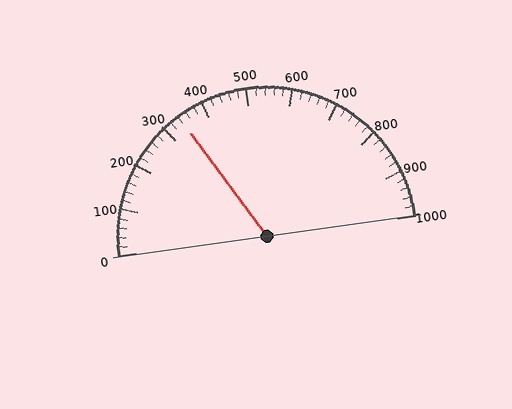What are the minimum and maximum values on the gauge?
The gauge ranges from 0 to 1000.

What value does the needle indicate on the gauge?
The needle indicates approximately 340.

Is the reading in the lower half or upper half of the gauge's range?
The reading is in the lower half of the range (0 to 1000).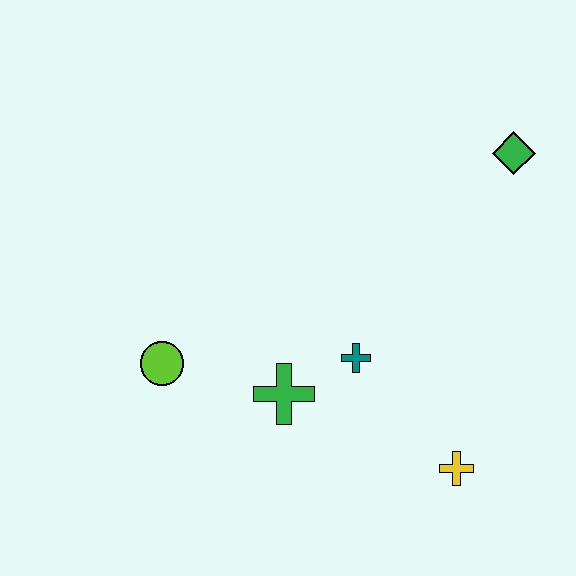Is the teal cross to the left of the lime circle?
No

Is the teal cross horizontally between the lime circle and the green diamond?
Yes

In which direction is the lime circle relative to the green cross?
The lime circle is to the left of the green cross.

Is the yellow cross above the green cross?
No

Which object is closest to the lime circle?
The green cross is closest to the lime circle.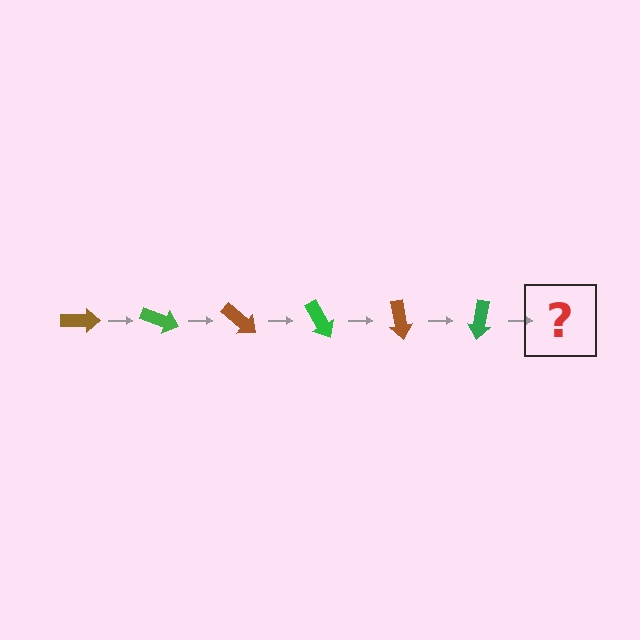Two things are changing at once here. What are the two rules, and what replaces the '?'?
The two rules are that it rotates 20 degrees each step and the color cycles through brown and green. The '?' should be a brown arrow, rotated 120 degrees from the start.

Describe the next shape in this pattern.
It should be a brown arrow, rotated 120 degrees from the start.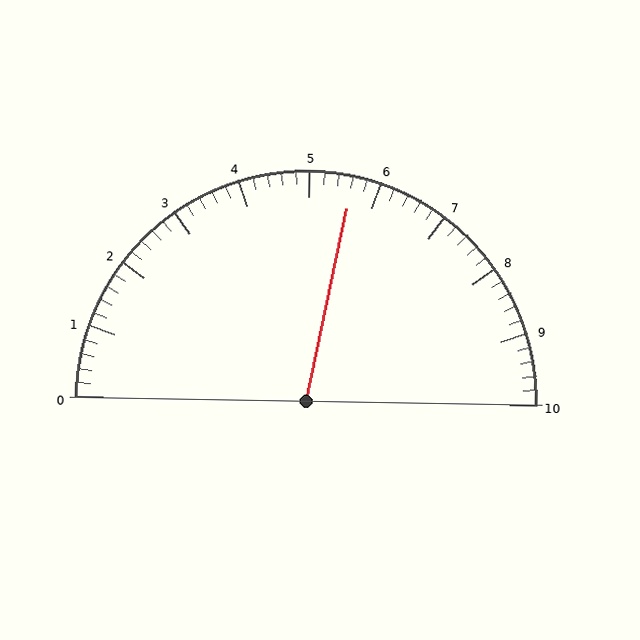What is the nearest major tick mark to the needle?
The nearest major tick mark is 6.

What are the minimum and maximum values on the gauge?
The gauge ranges from 0 to 10.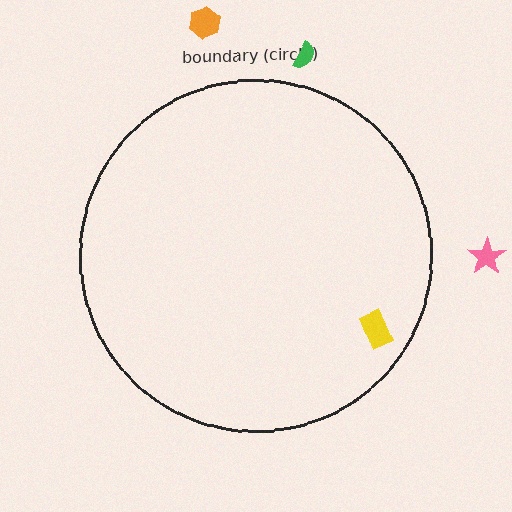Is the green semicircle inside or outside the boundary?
Outside.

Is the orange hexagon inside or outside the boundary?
Outside.